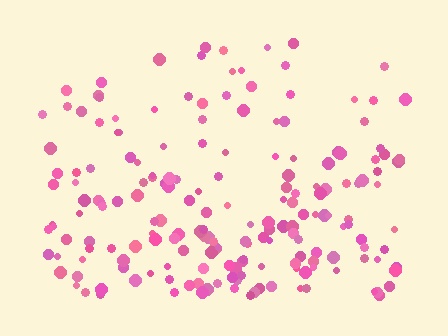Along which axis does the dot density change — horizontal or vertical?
Vertical.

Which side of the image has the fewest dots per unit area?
The top.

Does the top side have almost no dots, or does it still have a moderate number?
Still a moderate number, just noticeably fewer than the bottom.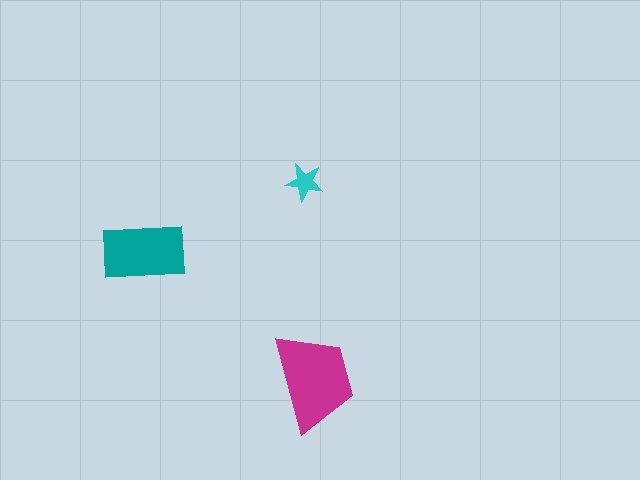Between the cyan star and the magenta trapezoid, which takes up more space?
The magenta trapezoid.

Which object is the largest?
The magenta trapezoid.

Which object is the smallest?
The cyan star.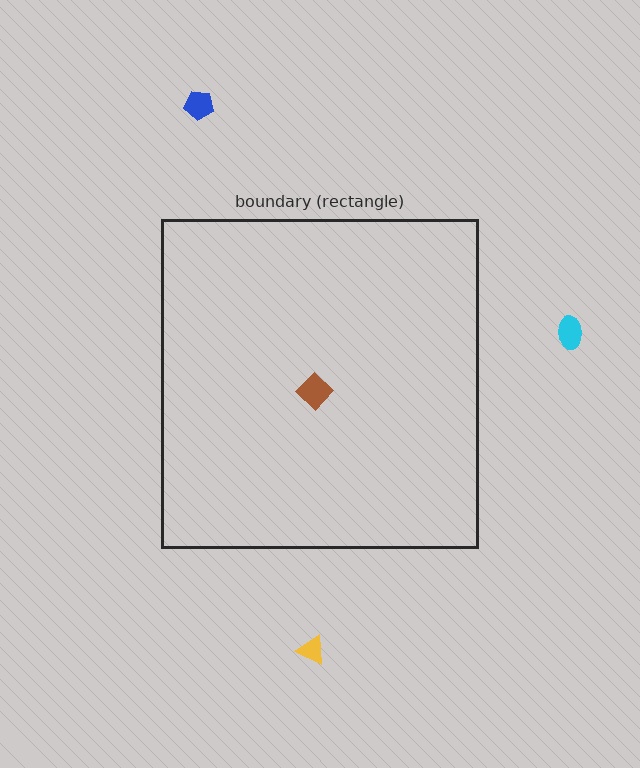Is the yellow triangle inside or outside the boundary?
Outside.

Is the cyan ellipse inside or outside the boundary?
Outside.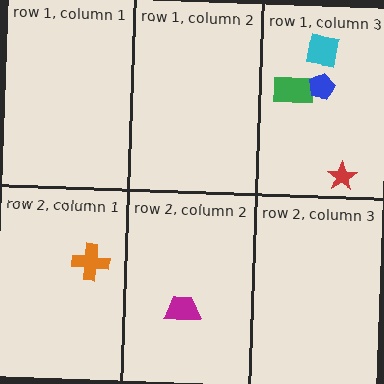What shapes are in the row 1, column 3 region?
The red star, the green rectangle, the cyan square, the blue pentagon.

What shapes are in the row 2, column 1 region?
The orange cross.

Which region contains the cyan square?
The row 1, column 3 region.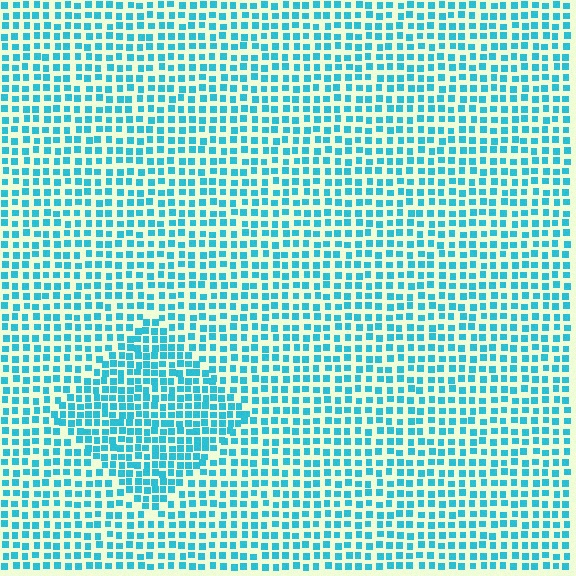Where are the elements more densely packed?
The elements are more densely packed inside the diamond boundary.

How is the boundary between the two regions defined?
The boundary is defined by a change in element density (approximately 1.5x ratio). All elements are the same color, size, and shape.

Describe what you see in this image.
The image contains small cyan elements arranged at two different densities. A diamond-shaped region is visible where the elements are more densely packed than the surrounding area.